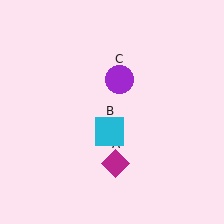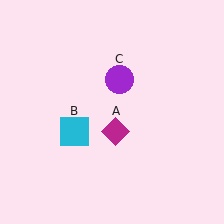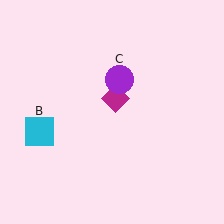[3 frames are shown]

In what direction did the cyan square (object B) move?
The cyan square (object B) moved left.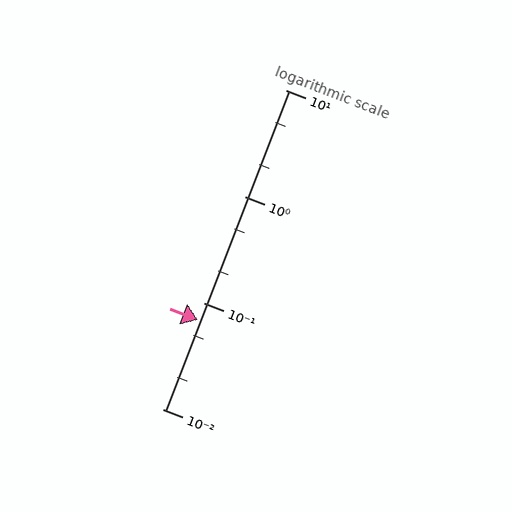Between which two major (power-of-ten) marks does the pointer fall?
The pointer is between 0.01 and 0.1.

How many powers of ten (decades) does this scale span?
The scale spans 3 decades, from 0.01 to 10.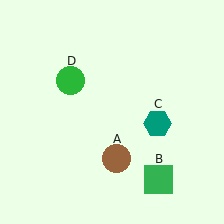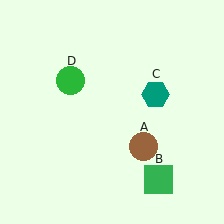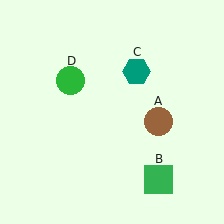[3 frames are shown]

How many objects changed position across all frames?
2 objects changed position: brown circle (object A), teal hexagon (object C).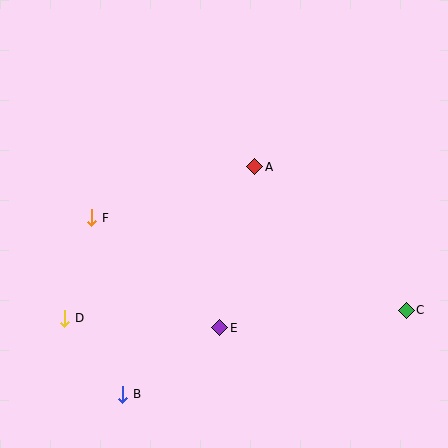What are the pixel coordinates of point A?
Point A is at (255, 167).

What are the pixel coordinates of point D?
Point D is at (65, 318).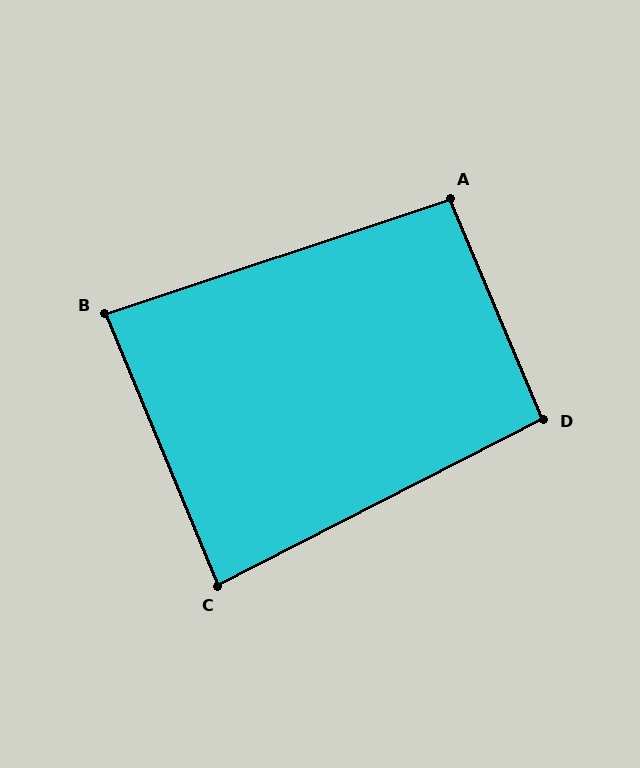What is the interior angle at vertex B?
Approximately 86 degrees (approximately right).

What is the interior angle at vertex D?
Approximately 94 degrees (approximately right).